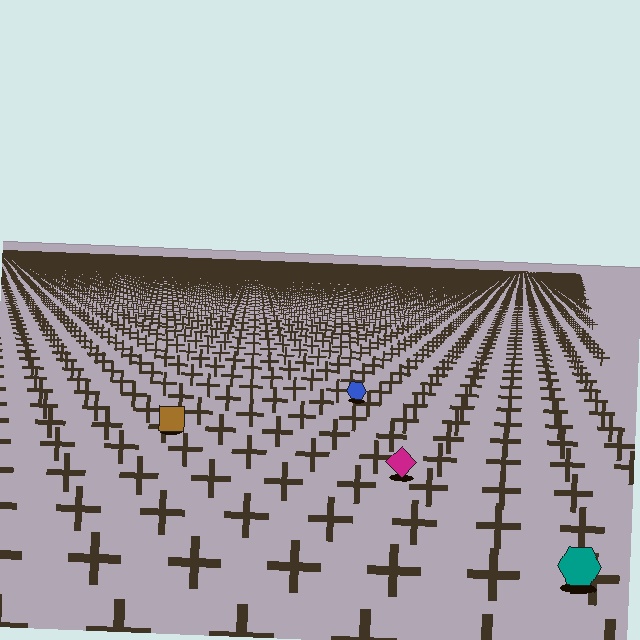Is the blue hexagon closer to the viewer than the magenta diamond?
No. The magenta diamond is closer — you can tell from the texture gradient: the ground texture is coarser near it.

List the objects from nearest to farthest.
From nearest to farthest: the teal hexagon, the magenta diamond, the brown square, the blue hexagon.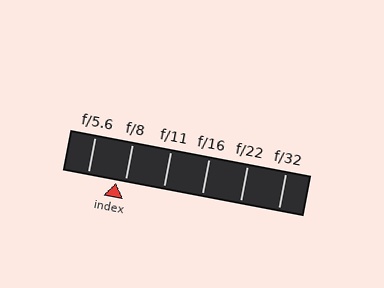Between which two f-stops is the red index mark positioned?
The index mark is between f/5.6 and f/8.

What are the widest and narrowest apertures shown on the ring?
The widest aperture shown is f/5.6 and the narrowest is f/32.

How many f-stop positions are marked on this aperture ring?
There are 6 f-stop positions marked.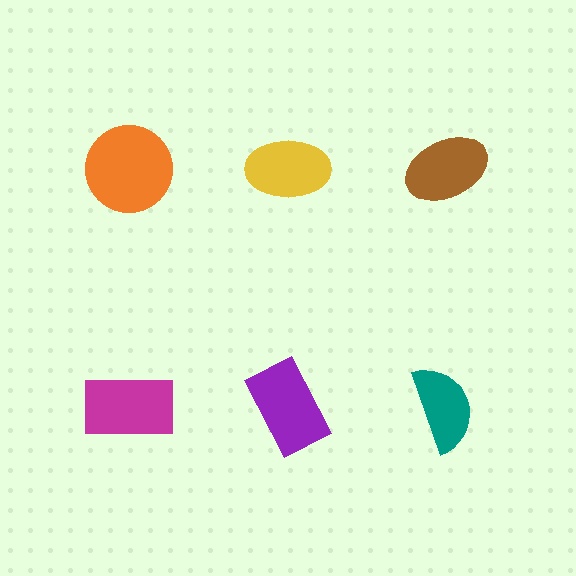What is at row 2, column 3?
A teal semicircle.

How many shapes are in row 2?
3 shapes.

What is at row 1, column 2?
A yellow ellipse.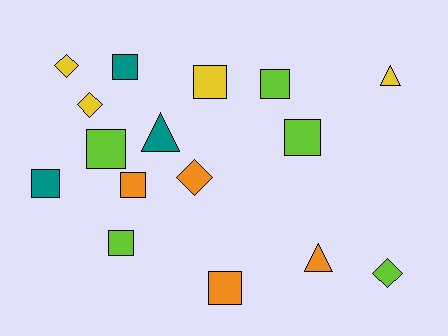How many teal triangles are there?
There is 1 teal triangle.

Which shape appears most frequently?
Square, with 9 objects.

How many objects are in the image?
There are 16 objects.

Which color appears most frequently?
Lime, with 5 objects.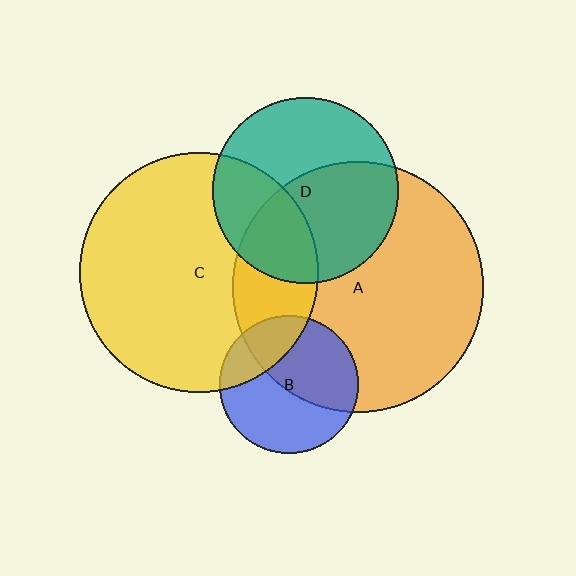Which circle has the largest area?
Circle A (orange).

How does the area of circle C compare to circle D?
Approximately 1.7 times.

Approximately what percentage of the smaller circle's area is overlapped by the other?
Approximately 50%.